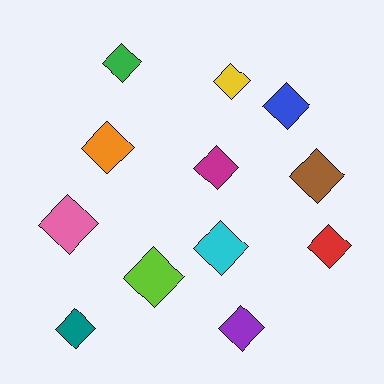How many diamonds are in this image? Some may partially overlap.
There are 12 diamonds.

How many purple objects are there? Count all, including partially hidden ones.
There is 1 purple object.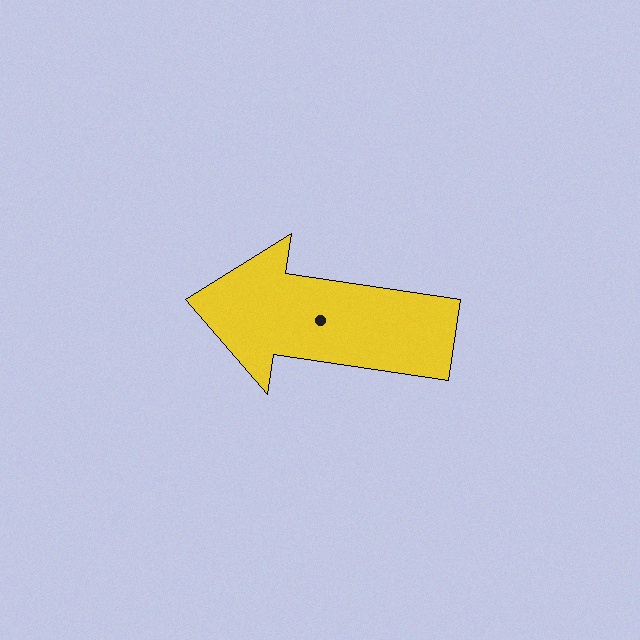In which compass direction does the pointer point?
West.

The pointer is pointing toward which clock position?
Roughly 9 o'clock.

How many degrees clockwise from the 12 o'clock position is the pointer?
Approximately 278 degrees.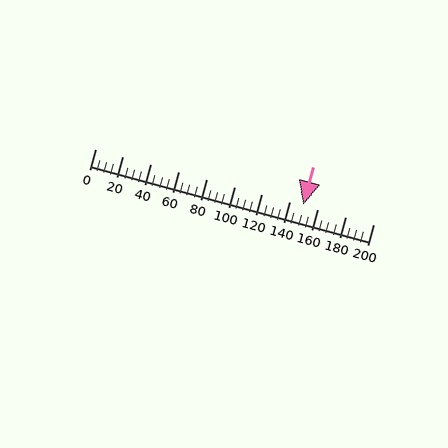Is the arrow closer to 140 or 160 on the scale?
The arrow is closer to 140.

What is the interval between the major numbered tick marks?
The major tick marks are spaced 20 units apart.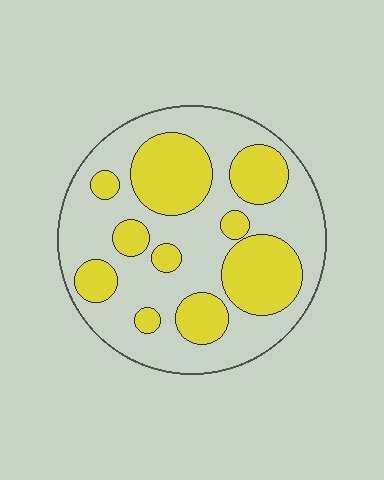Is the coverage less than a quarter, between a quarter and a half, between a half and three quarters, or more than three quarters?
Between a quarter and a half.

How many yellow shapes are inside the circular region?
10.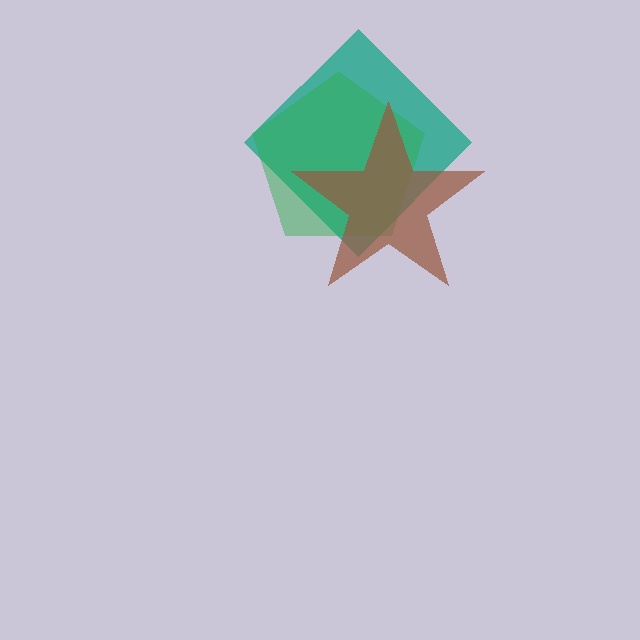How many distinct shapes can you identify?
There are 3 distinct shapes: a teal diamond, a green pentagon, a brown star.